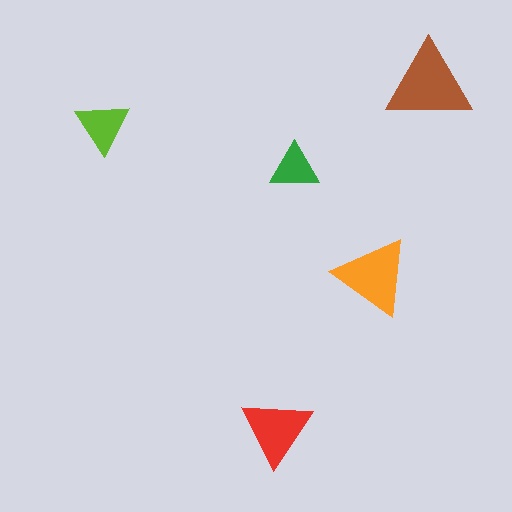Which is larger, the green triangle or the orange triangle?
The orange one.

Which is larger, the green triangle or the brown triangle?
The brown one.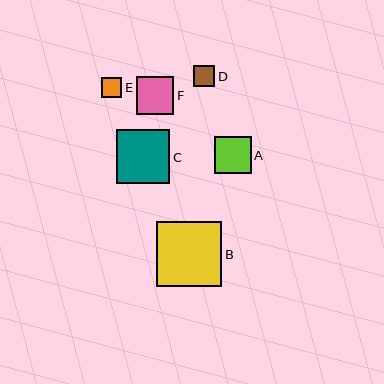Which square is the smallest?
Square E is the smallest with a size of approximately 20 pixels.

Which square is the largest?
Square B is the largest with a size of approximately 65 pixels.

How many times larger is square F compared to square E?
Square F is approximately 1.9 times the size of square E.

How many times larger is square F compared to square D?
Square F is approximately 1.8 times the size of square D.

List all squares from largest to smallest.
From largest to smallest: B, C, F, A, D, E.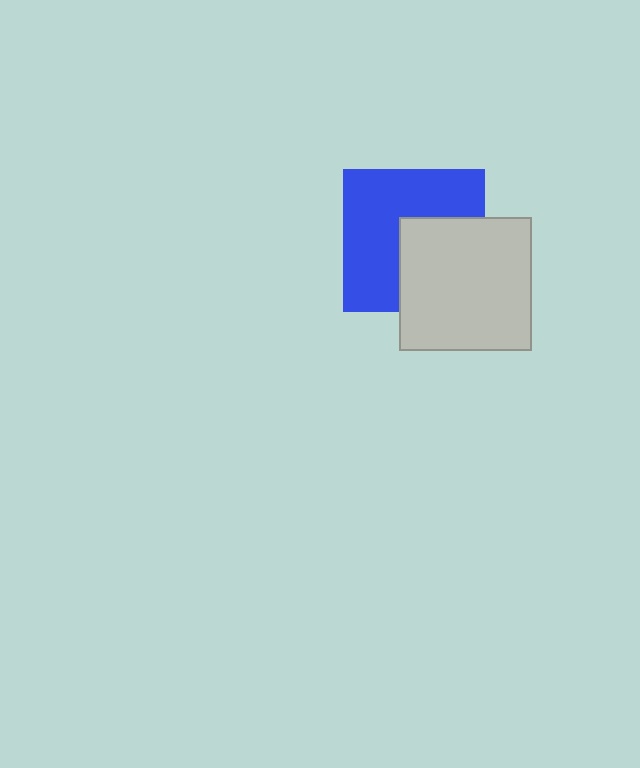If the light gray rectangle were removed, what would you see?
You would see the complete blue square.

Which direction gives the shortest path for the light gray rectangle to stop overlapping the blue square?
Moving toward the lower-right gives the shortest separation.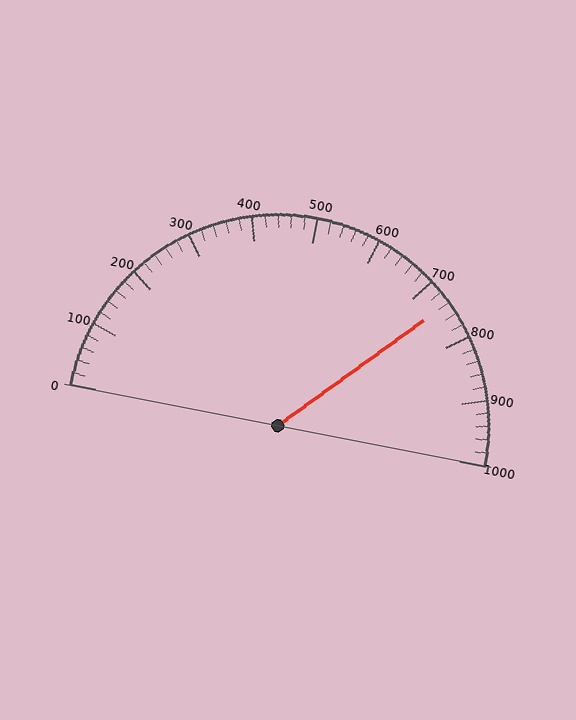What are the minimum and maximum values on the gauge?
The gauge ranges from 0 to 1000.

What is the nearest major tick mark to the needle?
The nearest major tick mark is 700.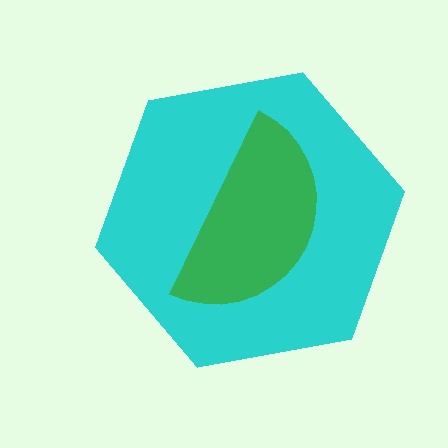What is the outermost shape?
The cyan hexagon.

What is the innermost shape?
The green semicircle.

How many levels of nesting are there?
2.